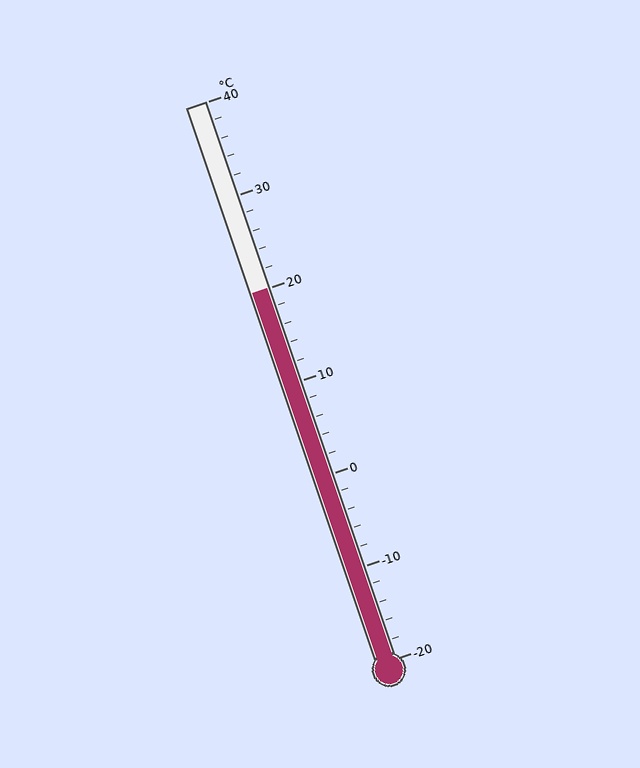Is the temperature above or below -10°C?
The temperature is above -10°C.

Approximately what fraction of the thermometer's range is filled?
The thermometer is filled to approximately 65% of its range.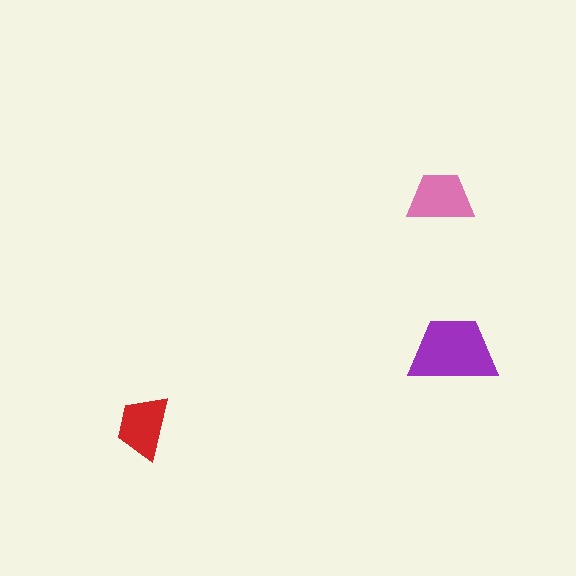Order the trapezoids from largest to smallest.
the purple one, the pink one, the red one.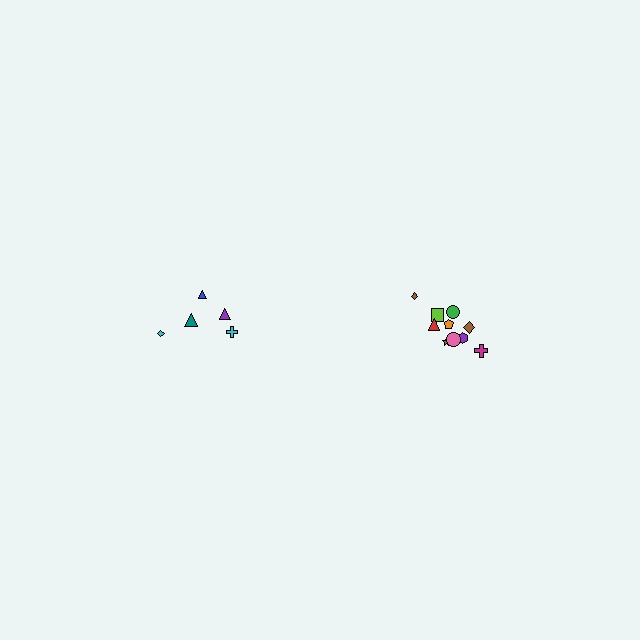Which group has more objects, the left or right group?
The right group.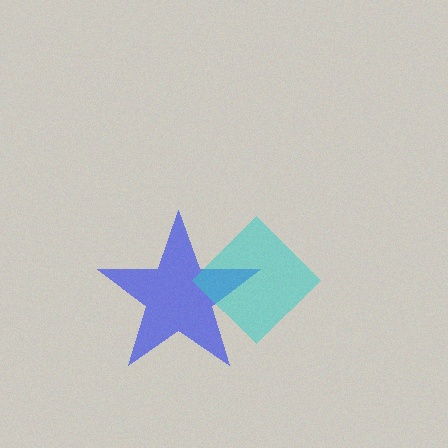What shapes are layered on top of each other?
The layered shapes are: a blue star, a cyan diamond.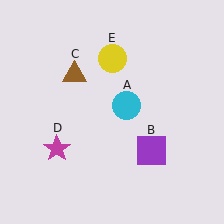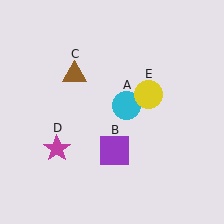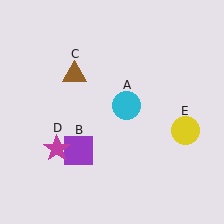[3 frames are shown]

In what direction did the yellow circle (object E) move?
The yellow circle (object E) moved down and to the right.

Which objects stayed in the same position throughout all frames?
Cyan circle (object A) and brown triangle (object C) and magenta star (object D) remained stationary.